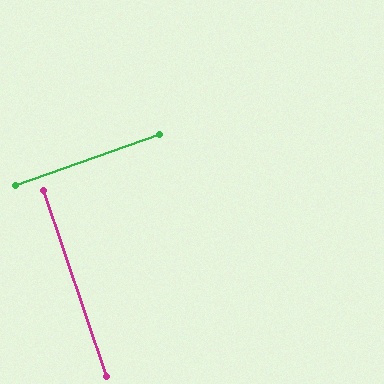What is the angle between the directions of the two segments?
Approximately 89 degrees.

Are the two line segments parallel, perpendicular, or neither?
Perpendicular — they meet at approximately 89°.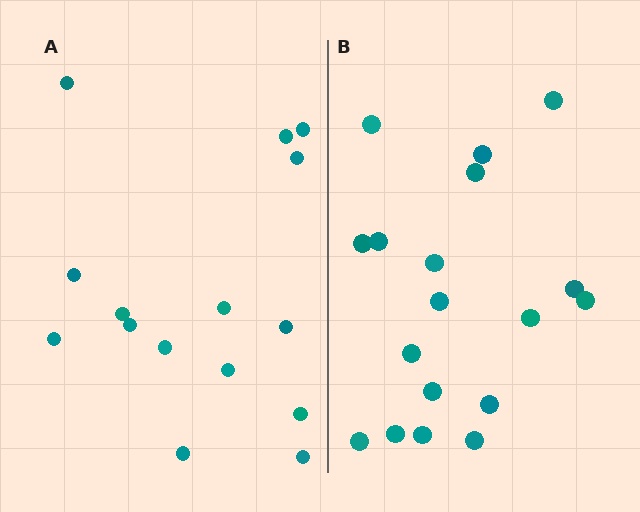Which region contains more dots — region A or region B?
Region B (the right region) has more dots.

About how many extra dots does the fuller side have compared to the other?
Region B has just a few more — roughly 2 or 3 more dots than region A.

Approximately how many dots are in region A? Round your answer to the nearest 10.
About 20 dots. (The exact count is 15, which rounds to 20.)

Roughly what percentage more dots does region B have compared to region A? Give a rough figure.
About 20% more.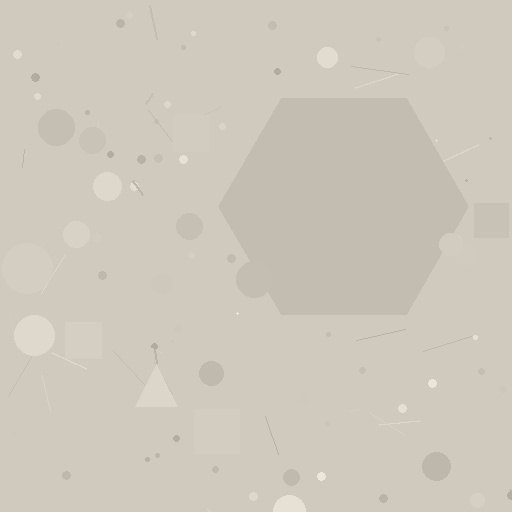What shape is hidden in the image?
A hexagon is hidden in the image.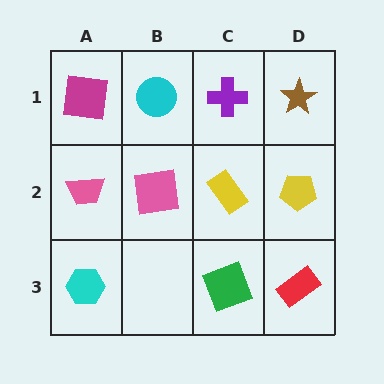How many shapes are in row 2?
4 shapes.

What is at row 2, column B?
A pink square.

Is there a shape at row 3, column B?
No, that cell is empty.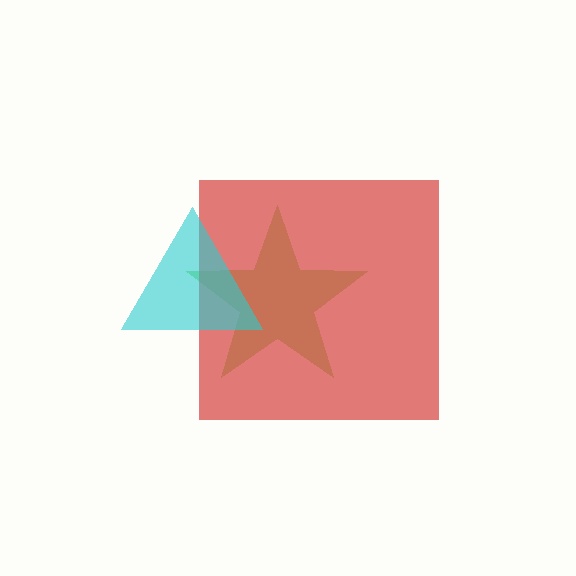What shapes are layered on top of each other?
The layered shapes are: a lime star, a red square, a cyan triangle.